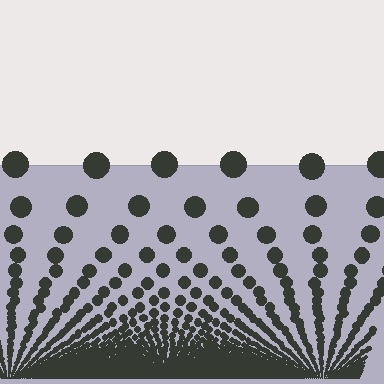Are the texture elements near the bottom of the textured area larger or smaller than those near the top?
Smaller. The gradient is inverted — elements near the bottom are smaller and denser.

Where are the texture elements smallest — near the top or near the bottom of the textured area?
Near the bottom.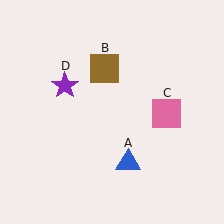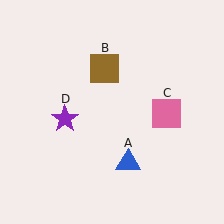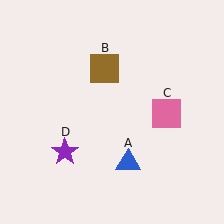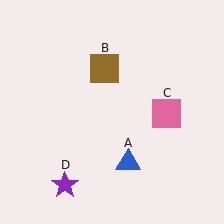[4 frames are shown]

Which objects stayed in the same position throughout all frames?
Blue triangle (object A) and brown square (object B) and pink square (object C) remained stationary.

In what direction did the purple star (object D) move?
The purple star (object D) moved down.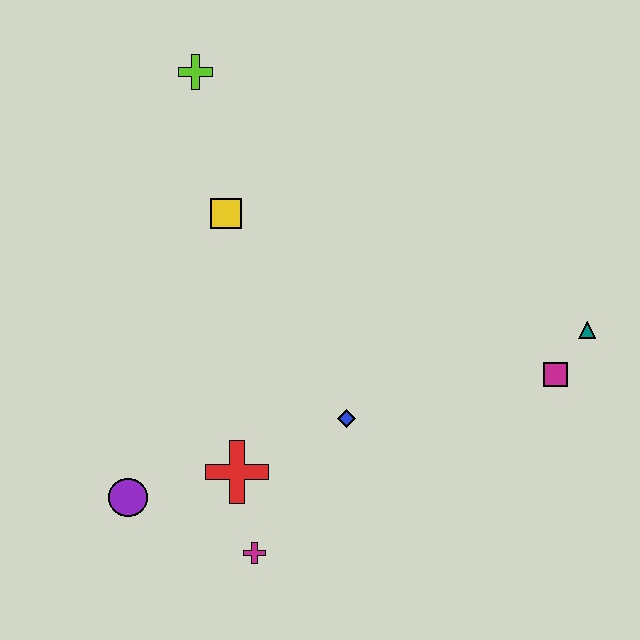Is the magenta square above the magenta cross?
Yes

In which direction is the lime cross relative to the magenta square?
The lime cross is to the left of the magenta square.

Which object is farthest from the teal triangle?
The purple circle is farthest from the teal triangle.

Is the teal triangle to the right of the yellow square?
Yes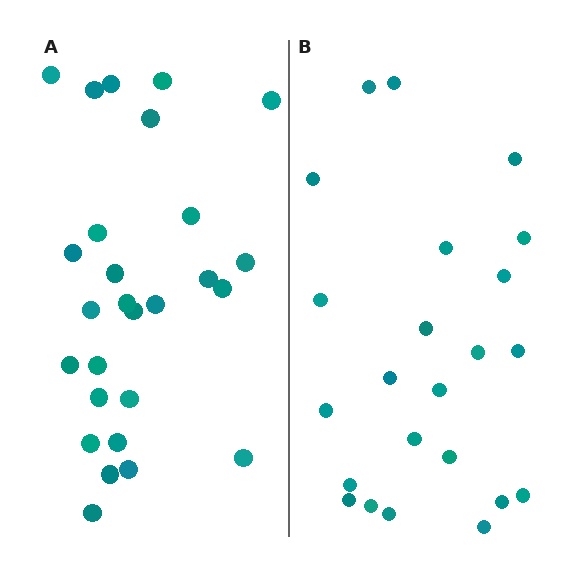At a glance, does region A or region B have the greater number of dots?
Region A (the left region) has more dots.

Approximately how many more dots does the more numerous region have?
Region A has about 4 more dots than region B.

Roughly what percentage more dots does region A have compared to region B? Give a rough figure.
About 15% more.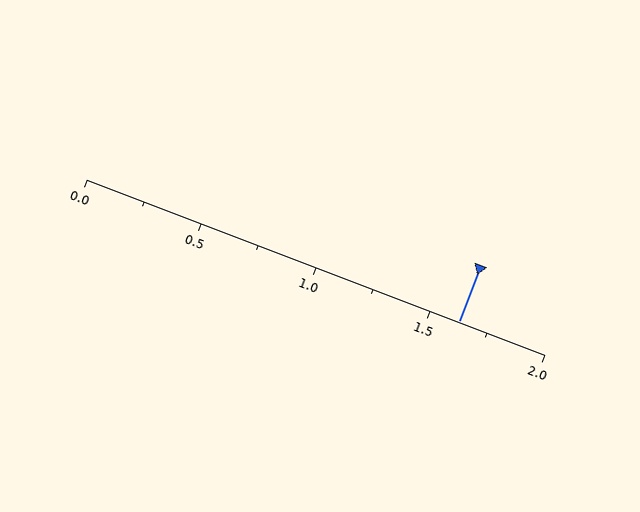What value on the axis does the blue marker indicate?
The marker indicates approximately 1.62.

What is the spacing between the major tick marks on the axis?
The major ticks are spaced 0.5 apart.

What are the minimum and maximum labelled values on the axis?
The axis runs from 0.0 to 2.0.